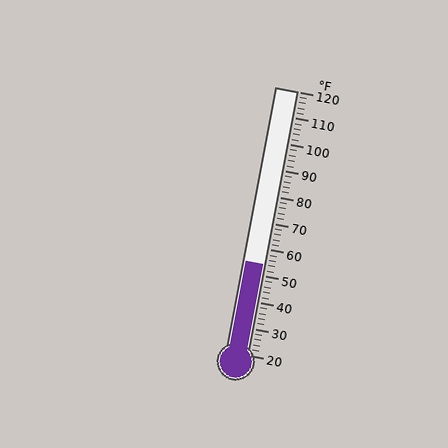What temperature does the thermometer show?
The thermometer shows approximately 54°F.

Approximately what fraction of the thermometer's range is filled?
The thermometer is filled to approximately 35% of its range.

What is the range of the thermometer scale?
The thermometer scale ranges from 20°F to 120°F.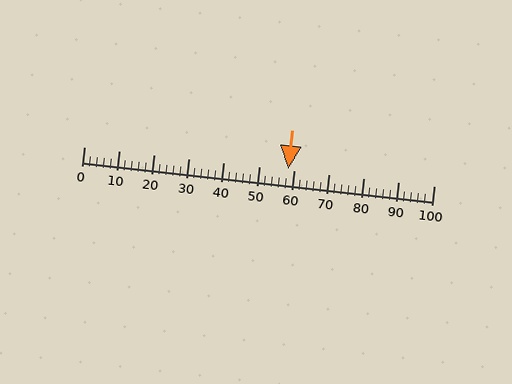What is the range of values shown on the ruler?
The ruler shows values from 0 to 100.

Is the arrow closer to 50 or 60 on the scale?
The arrow is closer to 60.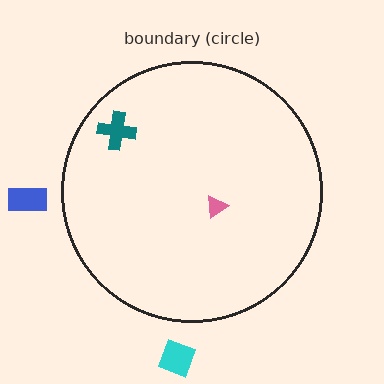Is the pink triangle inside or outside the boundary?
Inside.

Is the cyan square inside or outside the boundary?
Outside.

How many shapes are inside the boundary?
2 inside, 2 outside.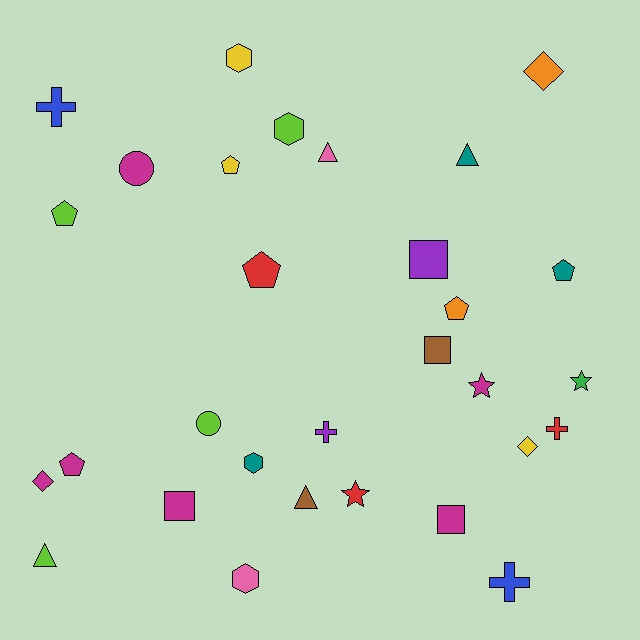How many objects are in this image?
There are 30 objects.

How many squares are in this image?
There are 4 squares.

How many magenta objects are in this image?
There are 6 magenta objects.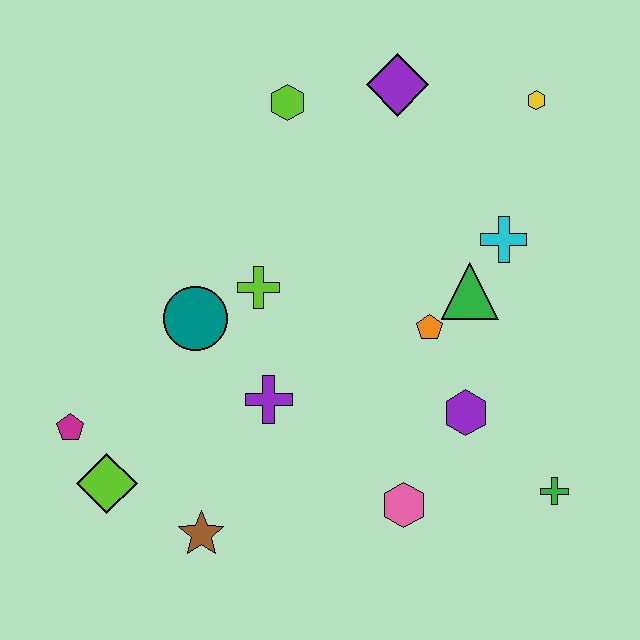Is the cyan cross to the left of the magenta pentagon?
No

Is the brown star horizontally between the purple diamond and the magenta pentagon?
Yes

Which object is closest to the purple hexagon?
The orange pentagon is closest to the purple hexagon.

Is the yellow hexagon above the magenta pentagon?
Yes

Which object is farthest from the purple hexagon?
The magenta pentagon is farthest from the purple hexagon.